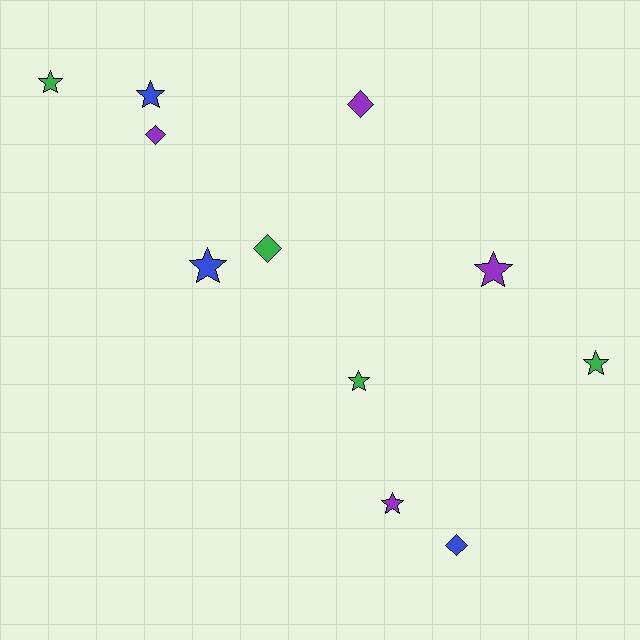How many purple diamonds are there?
There are 2 purple diamonds.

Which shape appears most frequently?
Star, with 7 objects.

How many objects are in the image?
There are 11 objects.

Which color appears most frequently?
Purple, with 4 objects.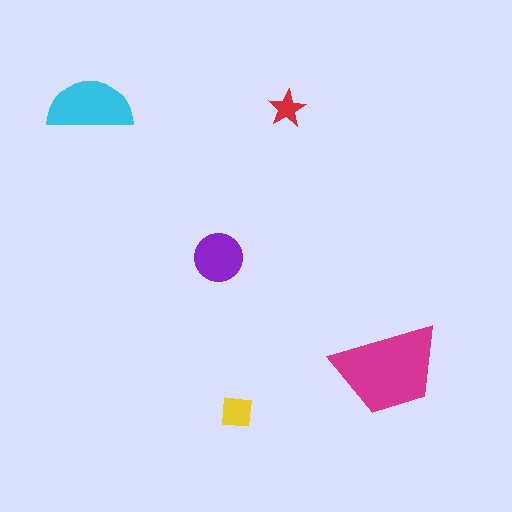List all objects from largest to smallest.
The magenta trapezoid, the cyan semicircle, the purple circle, the yellow square, the red star.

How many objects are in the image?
There are 5 objects in the image.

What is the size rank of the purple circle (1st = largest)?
3rd.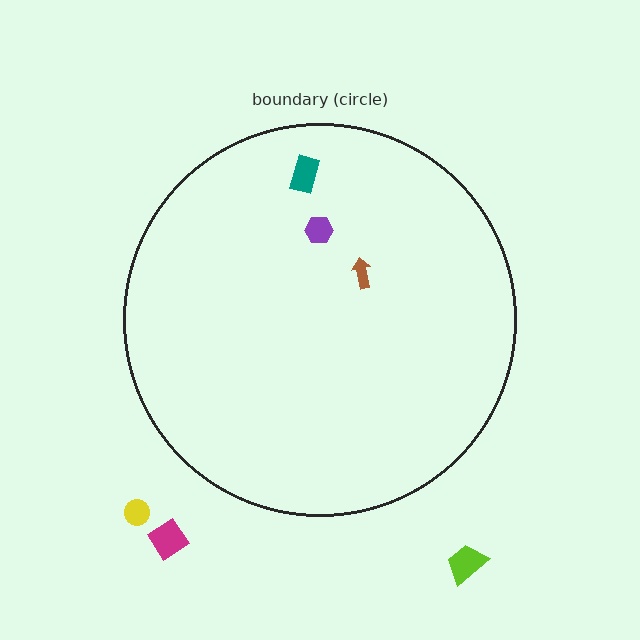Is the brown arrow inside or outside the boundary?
Inside.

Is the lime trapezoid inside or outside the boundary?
Outside.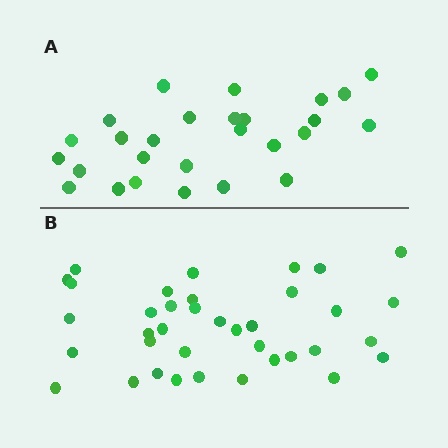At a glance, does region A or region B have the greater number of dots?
Region B (the bottom region) has more dots.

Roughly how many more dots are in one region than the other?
Region B has roughly 10 or so more dots than region A.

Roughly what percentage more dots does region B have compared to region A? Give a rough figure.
About 35% more.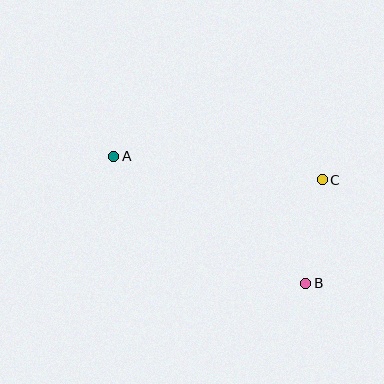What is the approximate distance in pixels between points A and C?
The distance between A and C is approximately 210 pixels.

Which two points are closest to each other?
Points B and C are closest to each other.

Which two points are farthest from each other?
Points A and B are farthest from each other.